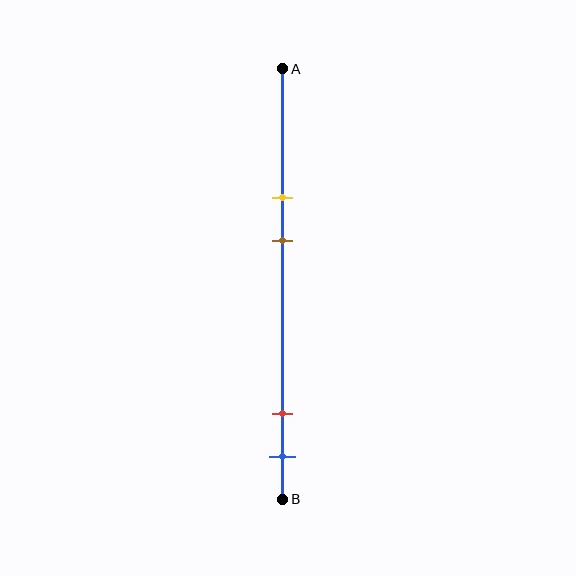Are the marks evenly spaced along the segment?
No, the marks are not evenly spaced.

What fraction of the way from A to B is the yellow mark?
The yellow mark is approximately 30% (0.3) of the way from A to B.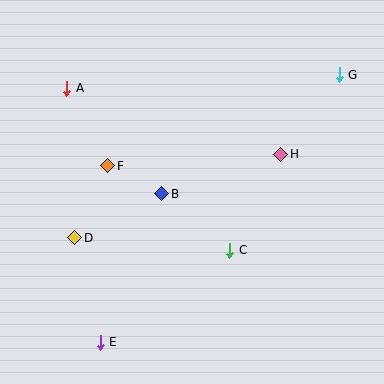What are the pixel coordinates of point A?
Point A is at (67, 88).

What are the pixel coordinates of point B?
Point B is at (162, 194).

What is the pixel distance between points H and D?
The distance between H and D is 222 pixels.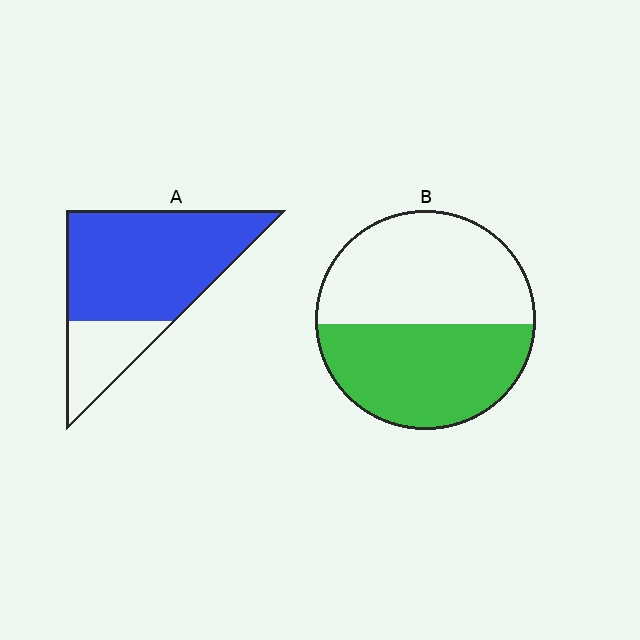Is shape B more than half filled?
Roughly half.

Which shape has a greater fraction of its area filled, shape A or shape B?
Shape A.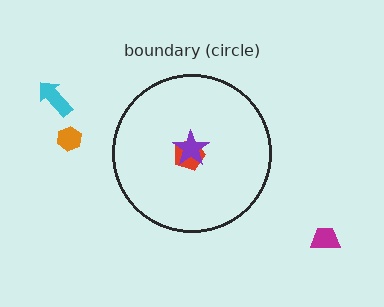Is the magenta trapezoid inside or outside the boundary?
Outside.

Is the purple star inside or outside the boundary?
Inside.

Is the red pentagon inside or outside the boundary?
Inside.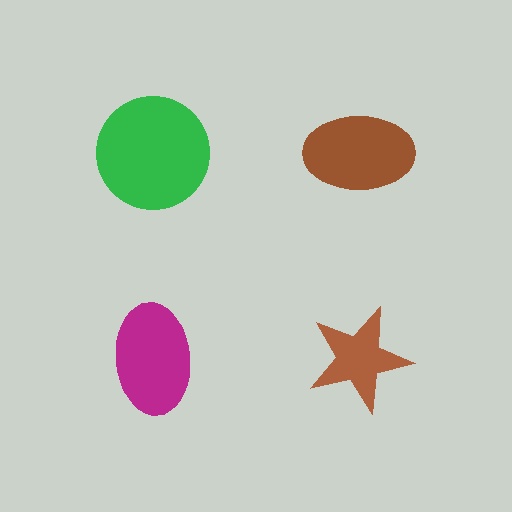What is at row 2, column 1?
A magenta ellipse.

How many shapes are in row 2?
2 shapes.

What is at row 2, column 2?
A brown star.